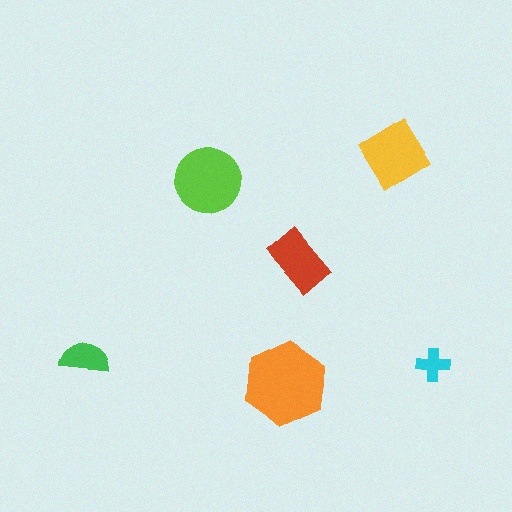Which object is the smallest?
The cyan cross.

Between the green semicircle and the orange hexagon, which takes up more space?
The orange hexagon.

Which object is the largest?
The orange hexagon.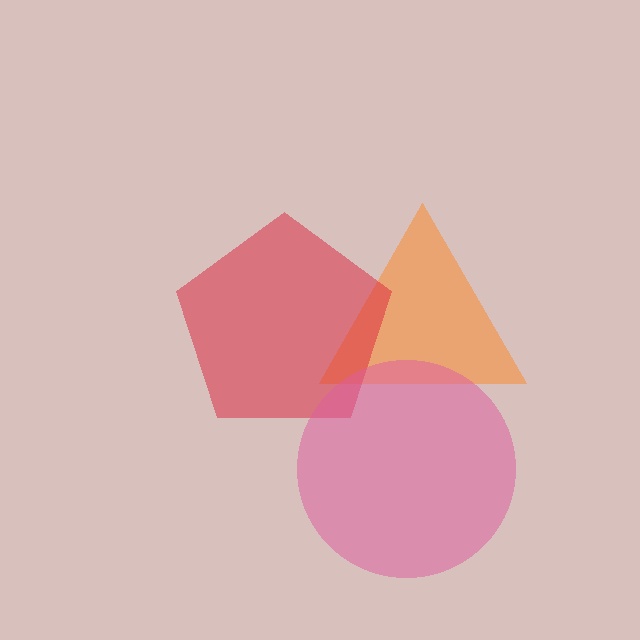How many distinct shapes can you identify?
There are 3 distinct shapes: an orange triangle, a red pentagon, a pink circle.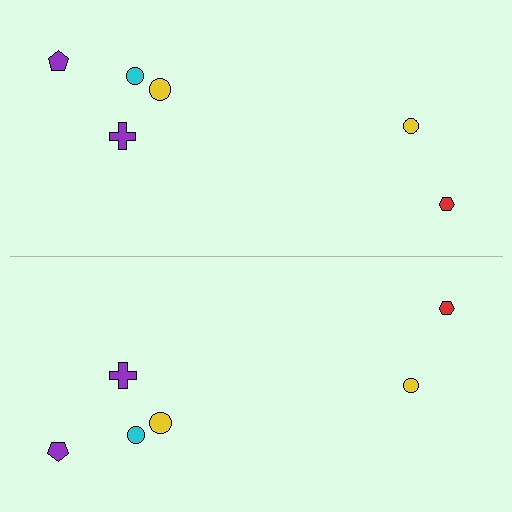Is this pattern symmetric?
Yes, this pattern has bilateral (reflection) symmetry.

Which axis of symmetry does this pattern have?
The pattern has a horizontal axis of symmetry running through the center of the image.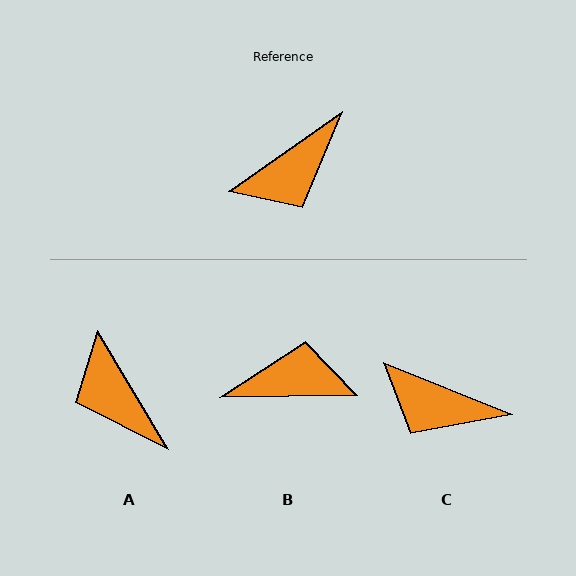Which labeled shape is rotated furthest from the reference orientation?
B, about 146 degrees away.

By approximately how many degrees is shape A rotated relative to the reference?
Approximately 94 degrees clockwise.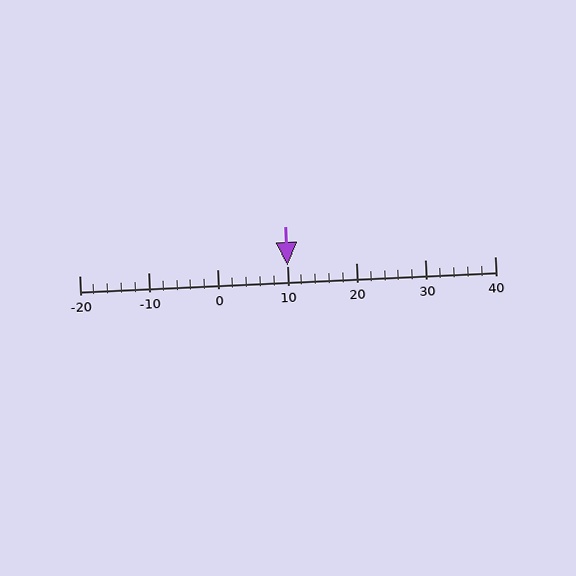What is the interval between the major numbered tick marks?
The major tick marks are spaced 10 units apart.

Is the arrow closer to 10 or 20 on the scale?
The arrow is closer to 10.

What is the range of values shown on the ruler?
The ruler shows values from -20 to 40.